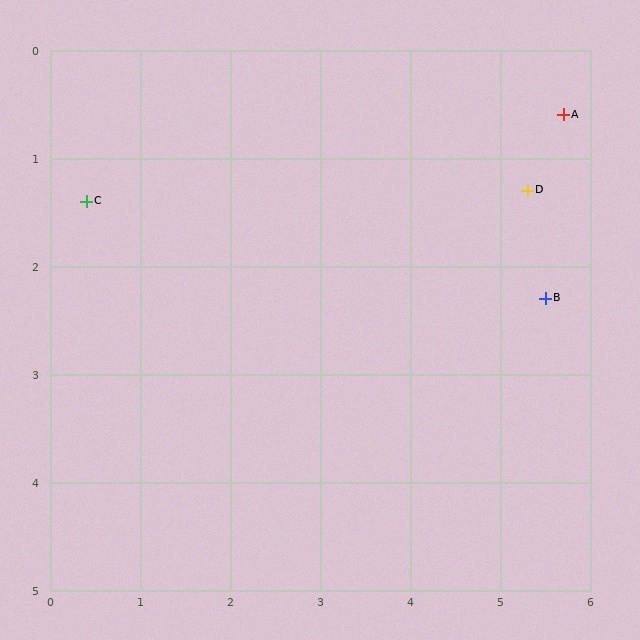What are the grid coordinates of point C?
Point C is at approximately (0.4, 1.4).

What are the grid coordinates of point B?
Point B is at approximately (5.5, 2.3).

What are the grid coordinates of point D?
Point D is at approximately (5.3, 1.3).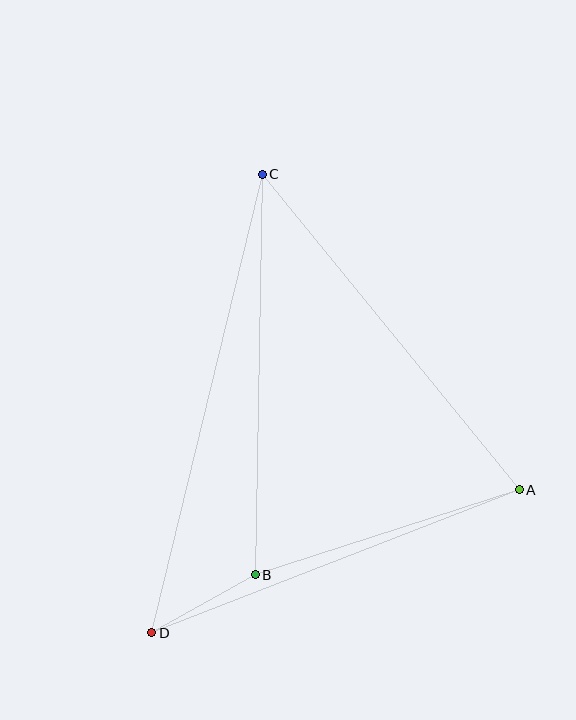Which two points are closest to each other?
Points B and D are closest to each other.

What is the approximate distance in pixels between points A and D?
The distance between A and D is approximately 394 pixels.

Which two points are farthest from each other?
Points C and D are farthest from each other.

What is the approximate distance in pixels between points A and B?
The distance between A and B is approximately 277 pixels.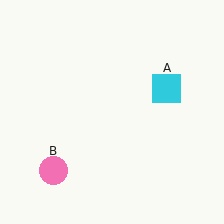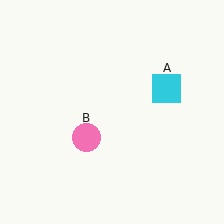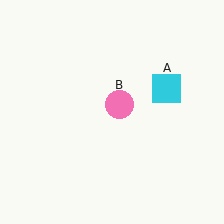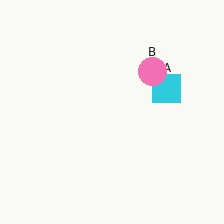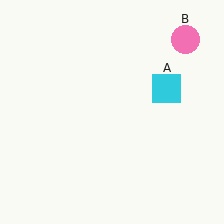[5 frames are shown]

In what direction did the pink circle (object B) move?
The pink circle (object B) moved up and to the right.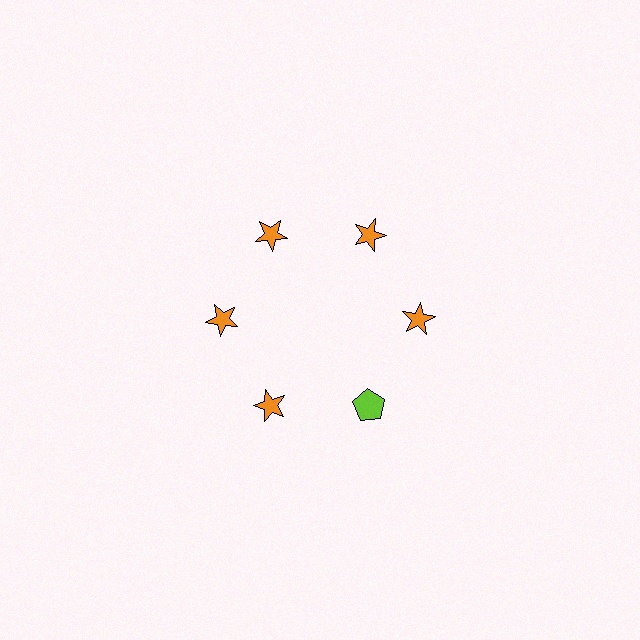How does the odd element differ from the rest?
It differs in both color (lime instead of orange) and shape (pentagon instead of star).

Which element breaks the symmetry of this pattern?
The lime pentagon at roughly the 5 o'clock position breaks the symmetry. All other shapes are orange stars.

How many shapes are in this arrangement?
There are 6 shapes arranged in a ring pattern.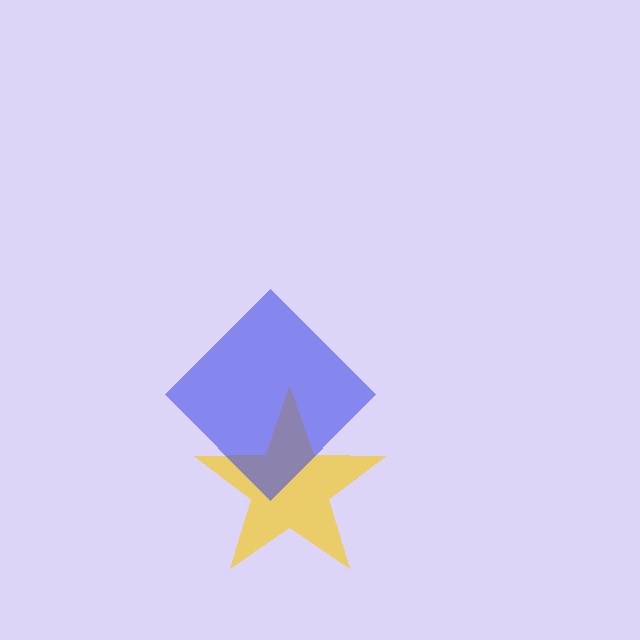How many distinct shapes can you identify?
There are 2 distinct shapes: a yellow star, a blue diamond.